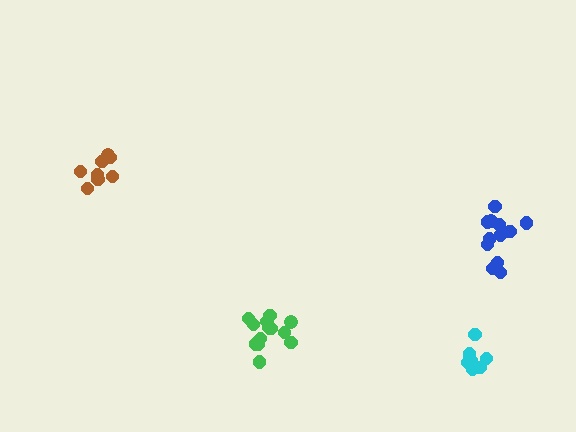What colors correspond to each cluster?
The clusters are colored: blue, green, brown, cyan.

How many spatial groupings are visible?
There are 4 spatial groupings.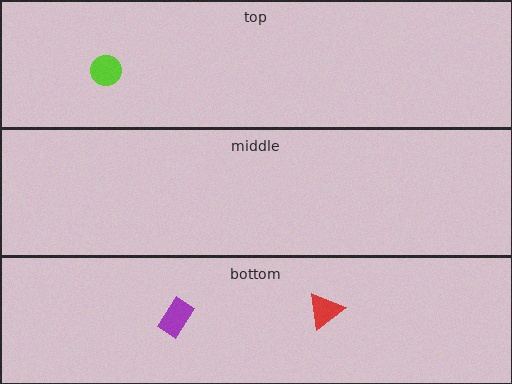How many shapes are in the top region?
1.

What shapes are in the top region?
The lime circle.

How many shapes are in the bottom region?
2.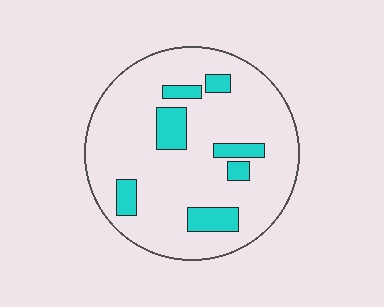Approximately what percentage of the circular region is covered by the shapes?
Approximately 15%.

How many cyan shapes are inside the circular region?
7.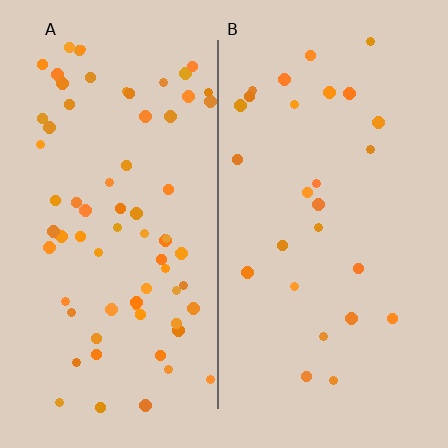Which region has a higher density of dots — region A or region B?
A (the left).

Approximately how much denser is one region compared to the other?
Approximately 2.7× — region A over region B.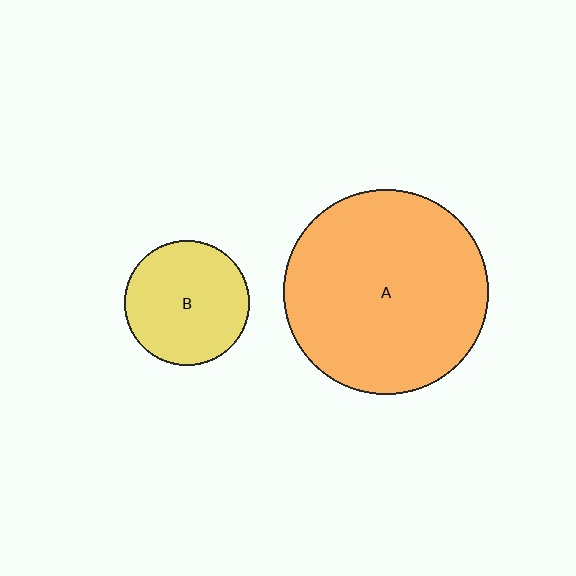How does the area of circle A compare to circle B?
Approximately 2.7 times.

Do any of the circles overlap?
No, none of the circles overlap.